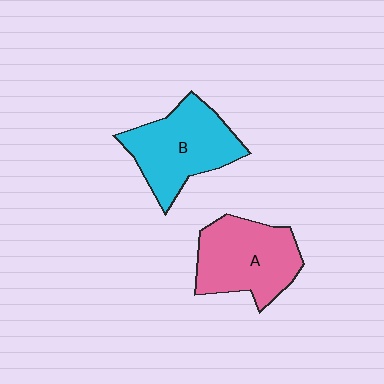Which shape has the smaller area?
Shape A (pink).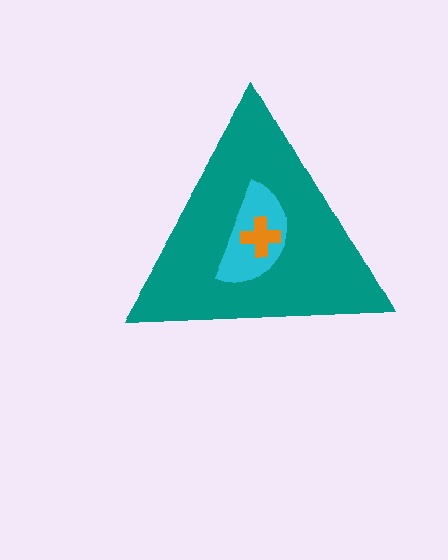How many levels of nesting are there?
3.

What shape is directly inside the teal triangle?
The cyan semicircle.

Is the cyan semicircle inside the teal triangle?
Yes.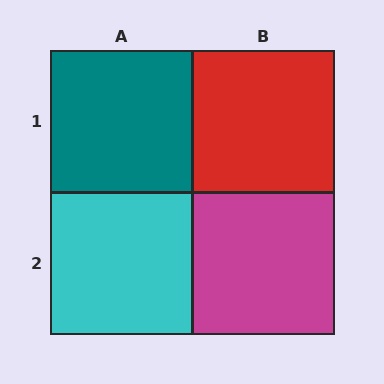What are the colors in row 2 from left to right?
Cyan, magenta.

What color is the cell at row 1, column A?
Teal.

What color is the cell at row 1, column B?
Red.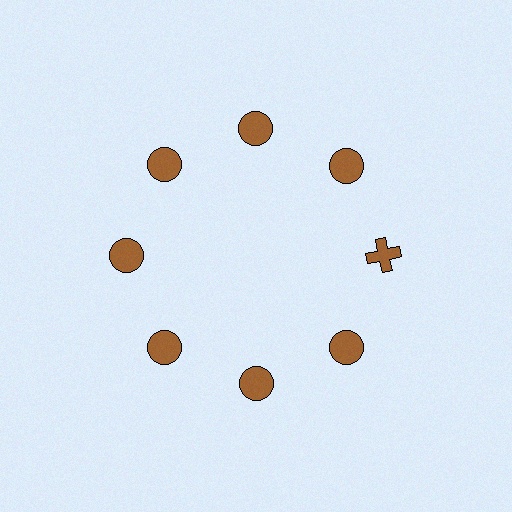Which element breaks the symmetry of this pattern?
The brown cross at roughly the 3 o'clock position breaks the symmetry. All other shapes are brown circles.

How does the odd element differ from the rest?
It has a different shape: cross instead of circle.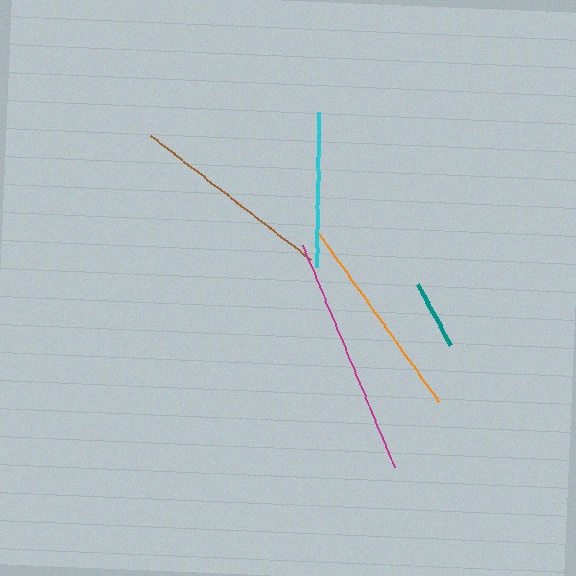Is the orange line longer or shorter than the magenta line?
The magenta line is longer than the orange line.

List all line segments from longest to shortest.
From longest to shortest: magenta, orange, brown, cyan, teal.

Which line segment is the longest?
The magenta line is the longest at approximately 240 pixels.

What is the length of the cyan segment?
The cyan segment is approximately 155 pixels long.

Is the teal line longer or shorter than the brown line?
The brown line is longer than the teal line.